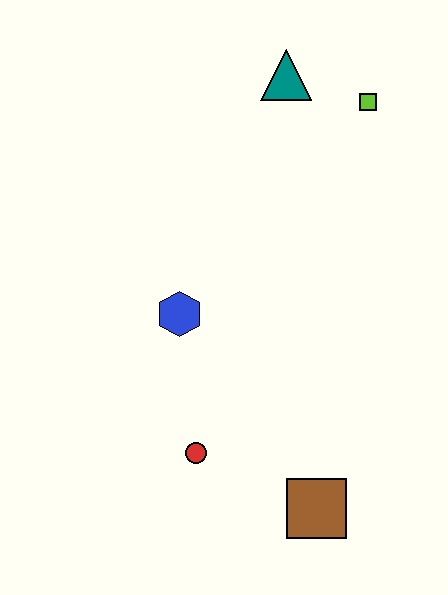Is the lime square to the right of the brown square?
Yes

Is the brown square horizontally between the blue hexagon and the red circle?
No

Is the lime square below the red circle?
No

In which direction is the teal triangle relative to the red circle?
The teal triangle is above the red circle.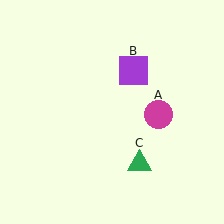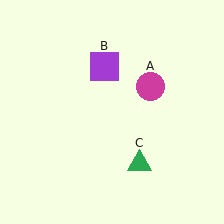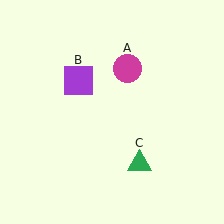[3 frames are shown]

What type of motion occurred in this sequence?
The magenta circle (object A), purple square (object B) rotated counterclockwise around the center of the scene.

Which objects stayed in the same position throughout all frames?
Green triangle (object C) remained stationary.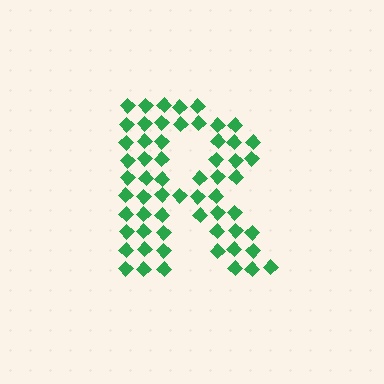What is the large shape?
The large shape is the letter R.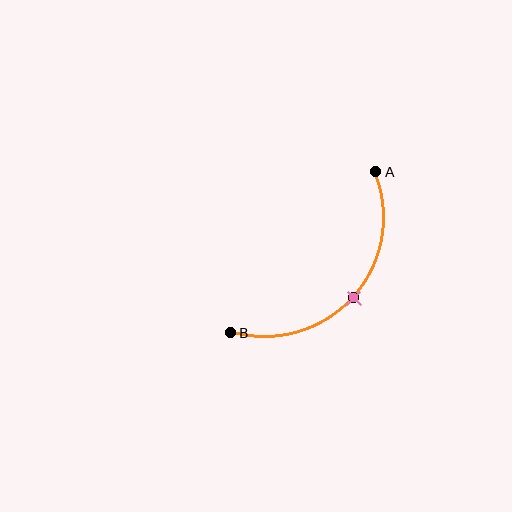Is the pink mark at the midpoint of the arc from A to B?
Yes. The pink mark lies on the arc at equal arc-length from both A and B — it is the arc midpoint.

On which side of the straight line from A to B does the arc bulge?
The arc bulges below and to the right of the straight line connecting A and B.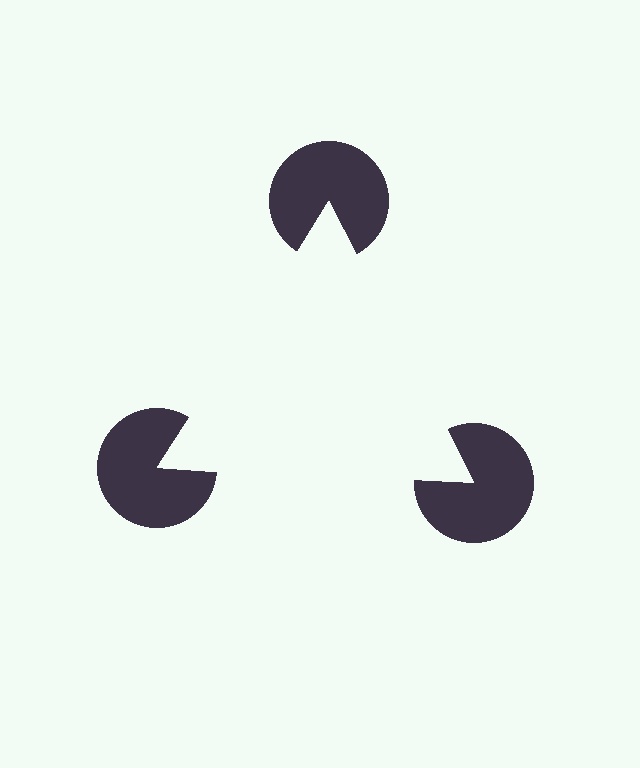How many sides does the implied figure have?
3 sides.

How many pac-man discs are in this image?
There are 3 — one at each vertex of the illusory triangle.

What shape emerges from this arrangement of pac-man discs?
An illusory triangle — its edges are inferred from the aligned wedge cuts in the pac-man discs, not physically drawn.